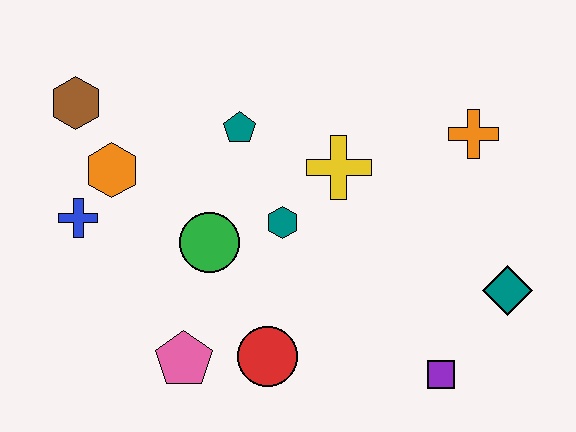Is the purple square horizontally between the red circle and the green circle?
No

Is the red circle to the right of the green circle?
Yes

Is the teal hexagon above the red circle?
Yes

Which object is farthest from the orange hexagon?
The teal diamond is farthest from the orange hexagon.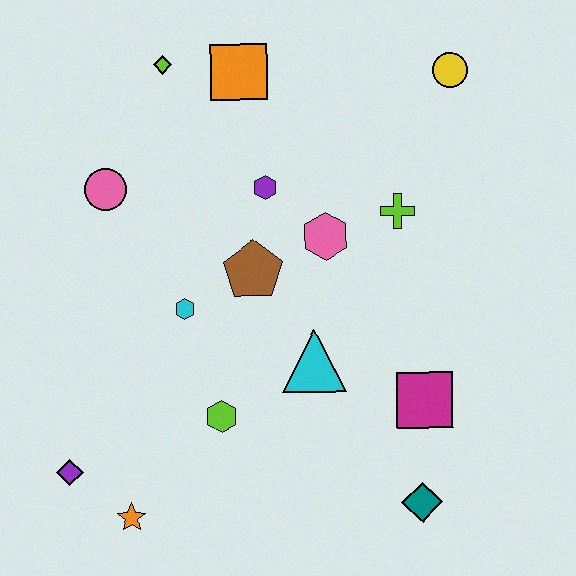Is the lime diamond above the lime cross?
Yes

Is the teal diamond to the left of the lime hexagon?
No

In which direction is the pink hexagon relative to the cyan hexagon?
The pink hexagon is to the right of the cyan hexagon.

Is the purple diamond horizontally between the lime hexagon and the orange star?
No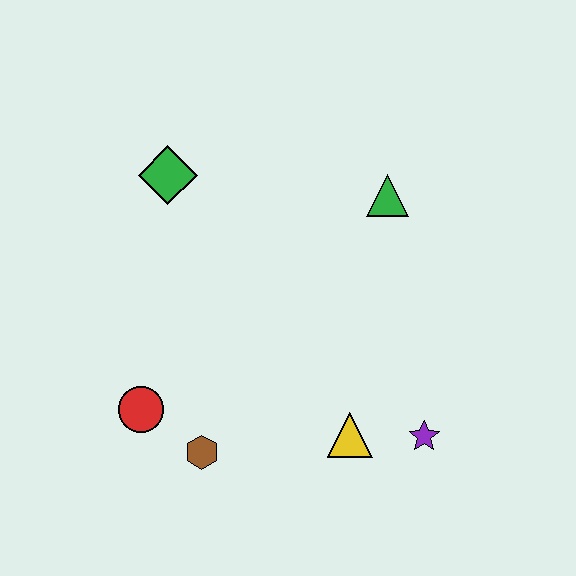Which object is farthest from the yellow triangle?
The green diamond is farthest from the yellow triangle.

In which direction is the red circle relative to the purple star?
The red circle is to the left of the purple star.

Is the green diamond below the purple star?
No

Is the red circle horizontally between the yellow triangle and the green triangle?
No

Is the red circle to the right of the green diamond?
No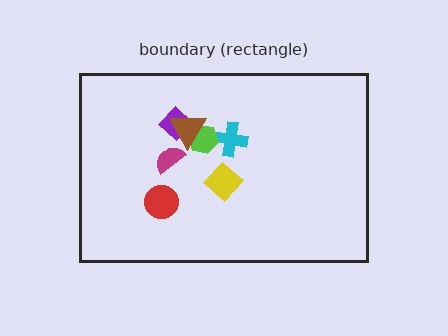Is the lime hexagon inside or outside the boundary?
Inside.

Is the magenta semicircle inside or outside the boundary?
Inside.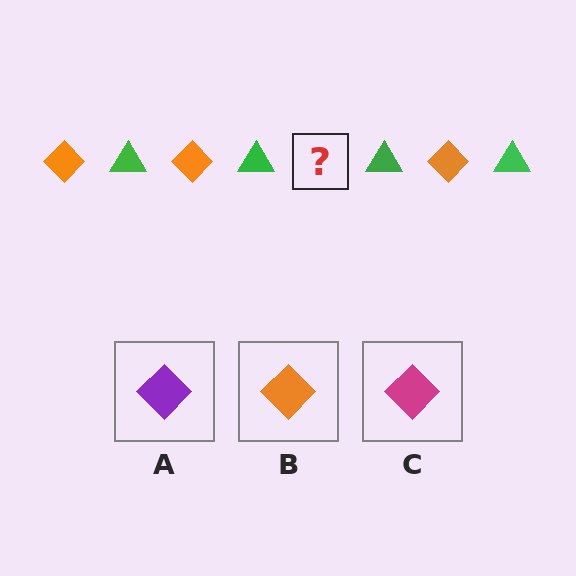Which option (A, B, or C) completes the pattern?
B.